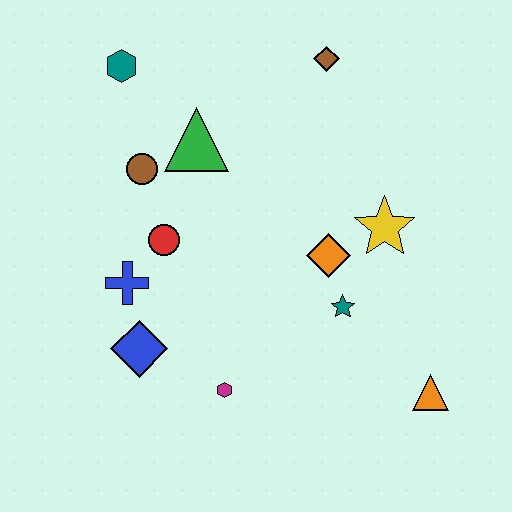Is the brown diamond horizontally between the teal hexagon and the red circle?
No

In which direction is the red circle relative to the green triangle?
The red circle is below the green triangle.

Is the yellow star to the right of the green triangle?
Yes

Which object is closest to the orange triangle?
The teal star is closest to the orange triangle.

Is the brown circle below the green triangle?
Yes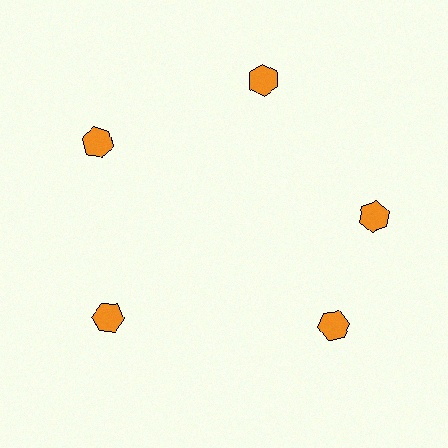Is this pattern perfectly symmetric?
No. The 5 orange hexagons are arranged in a ring, but one element near the 5 o'clock position is rotated out of alignment along the ring, breaking the 5-fold rotational symmetry.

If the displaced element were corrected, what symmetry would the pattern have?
It would have 5-fold rotational symmetry — the pattern would map onto itself every 72 degrees.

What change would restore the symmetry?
The symmetry would be restored by rotating it back into even spacing with its neighbors so that all 5 hexagons sit at equal angles and equal distance from the center.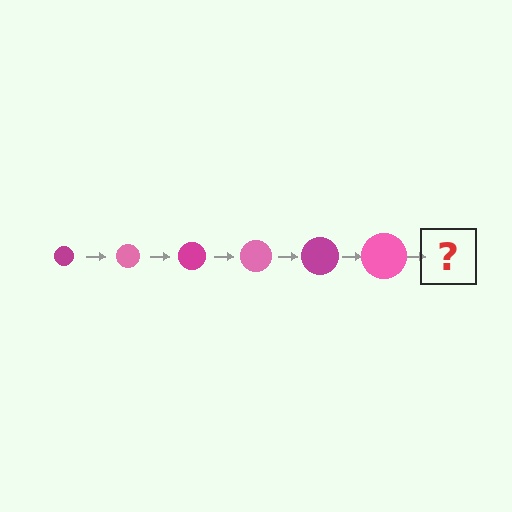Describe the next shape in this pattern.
It should be a magenta circle, larger than the previous one.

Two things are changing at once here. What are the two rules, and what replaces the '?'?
The two rules are that the circle grows larger each step and the color cycles through magenta and pink. The '?' should be a magenta circle, larger than the previous one.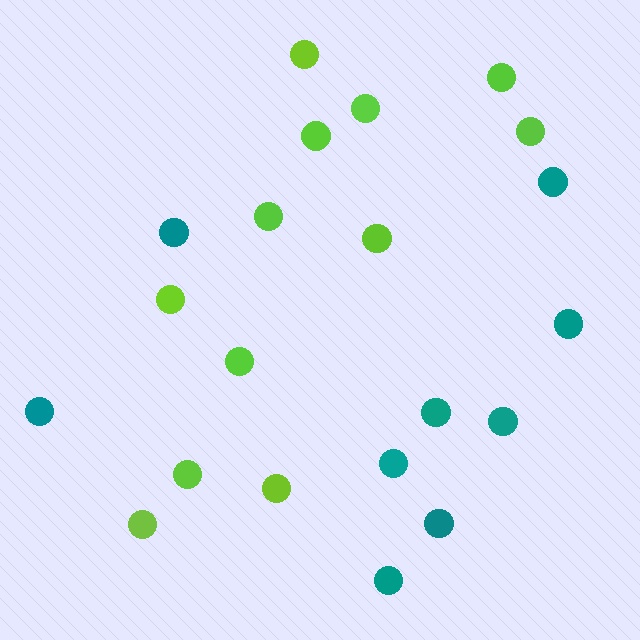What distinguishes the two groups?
There are 2 groups: one group of teal circles (9) and one group of lime circles (12).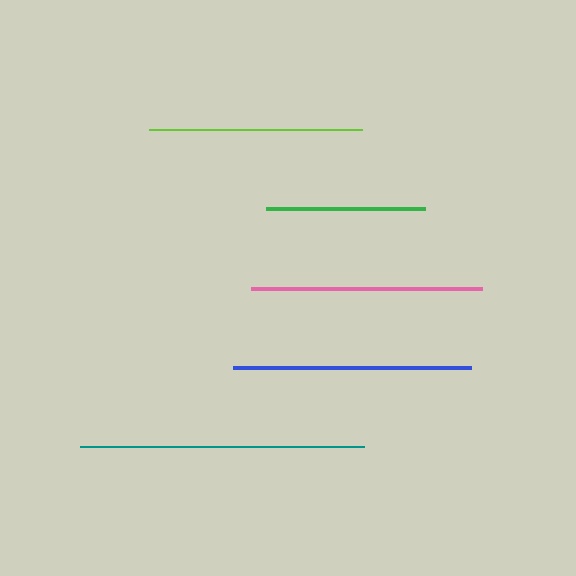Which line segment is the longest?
The teal line is the longest at approximately 283 pixels.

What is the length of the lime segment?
The lime segment is approximately 213 pixels long.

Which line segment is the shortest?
The green line is the shortest at approximately 160 pixels.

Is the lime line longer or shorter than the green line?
The lime line is longer than the green line.